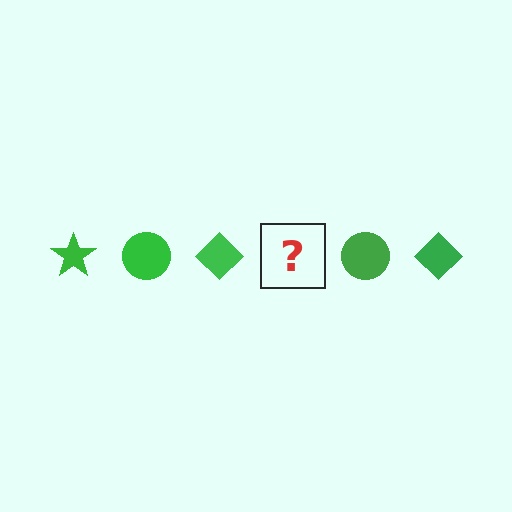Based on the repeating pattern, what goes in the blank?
The blank should be a green star.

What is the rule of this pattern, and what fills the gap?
The rule is that the pattern cycles through star, circle, diamond shapes in green. The gap should be filled with a green star.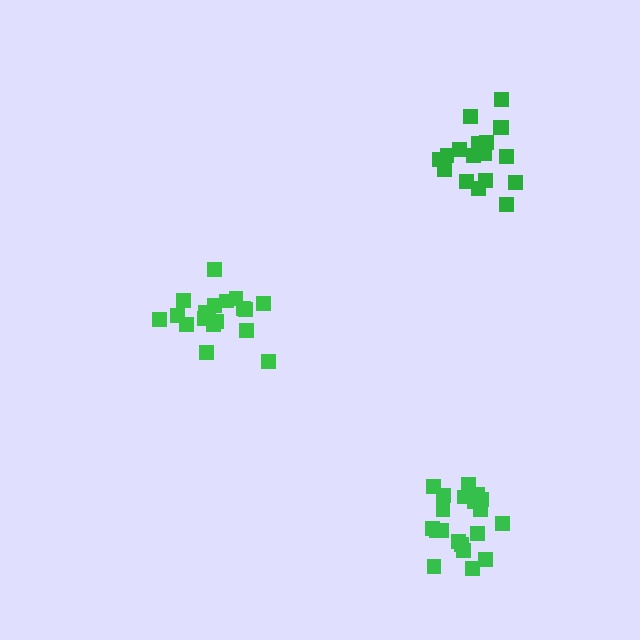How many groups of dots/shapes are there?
There are 3 groups.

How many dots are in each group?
Group 1: 19 dots, Group 2: 20 dots, Group 3: 19 dots (58 total).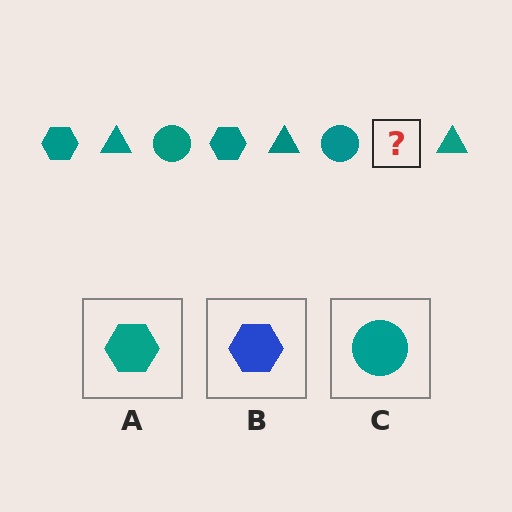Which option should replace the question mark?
Option A.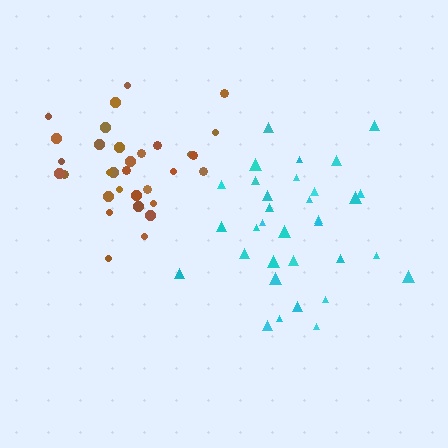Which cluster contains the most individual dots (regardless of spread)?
Brown (33).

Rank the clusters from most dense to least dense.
brown, cyan.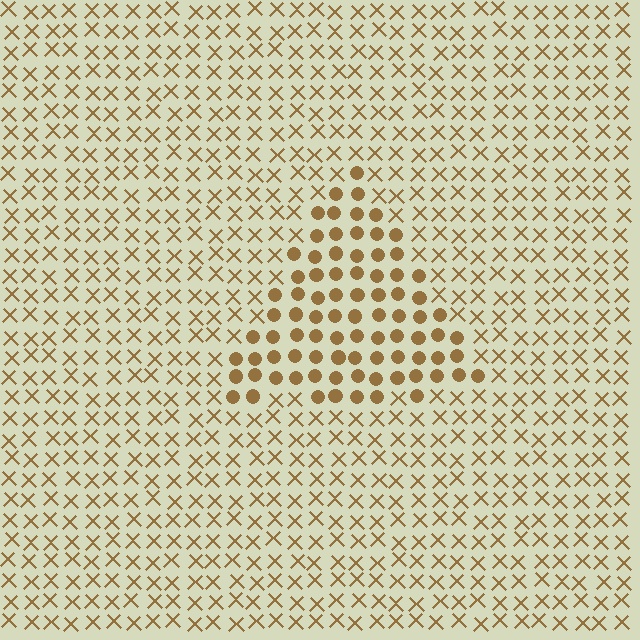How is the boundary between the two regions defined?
The boundary is defined by a change in element shape: circles inside vs. X marks outside. All elements share the same color and spacing.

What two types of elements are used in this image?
The image uses circles inside the triangle region and X marks outside it.